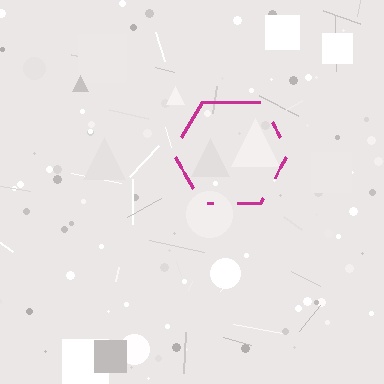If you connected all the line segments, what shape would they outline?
They would outline a hexagon.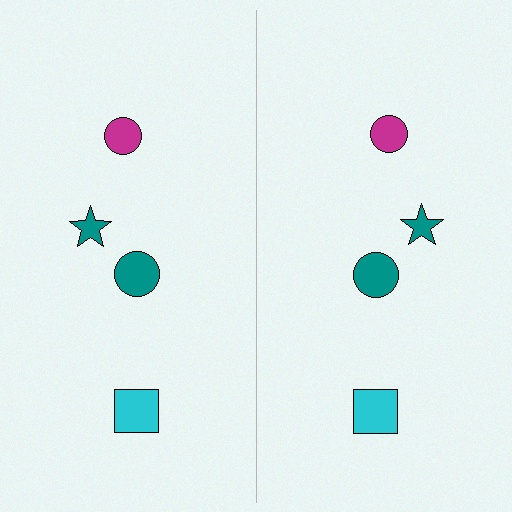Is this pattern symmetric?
Yes, this pattern has bilateral (reflection) symmetry.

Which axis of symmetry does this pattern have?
The pattern has a vertical axis of symmetry running through the center of the image.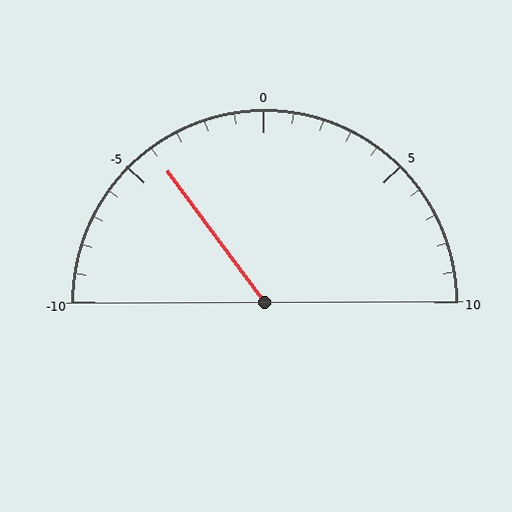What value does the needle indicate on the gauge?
The needle indicates approximately -4.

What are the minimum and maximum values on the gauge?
The gauge ranges from -10 to 10.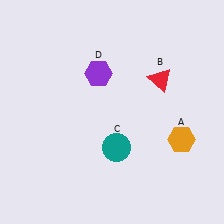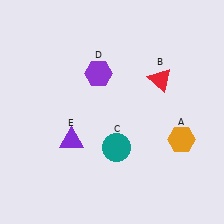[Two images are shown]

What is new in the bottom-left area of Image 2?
A purple triangle (E) was added in the bottom-left area of Image 2.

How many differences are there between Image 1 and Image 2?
There is 1 difference between the two images.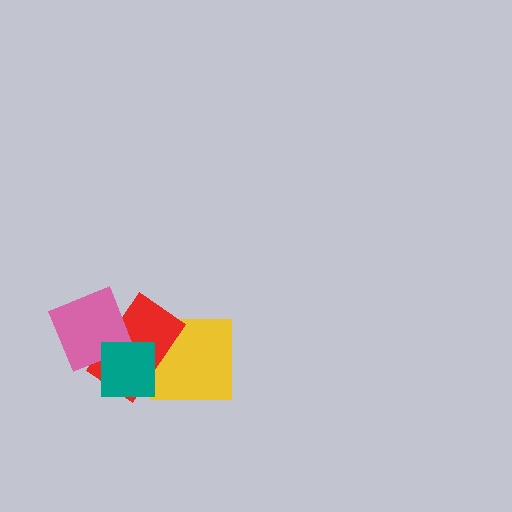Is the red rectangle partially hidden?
Yes, it is partially covered by another shape.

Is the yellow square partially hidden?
Yes, it is partially covered by another shape.